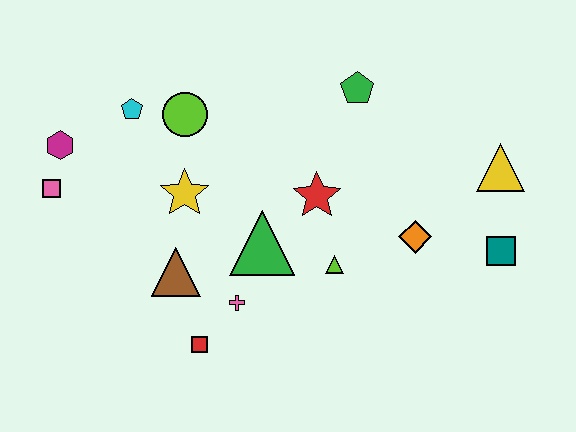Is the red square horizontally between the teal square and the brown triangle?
Yes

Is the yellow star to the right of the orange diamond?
No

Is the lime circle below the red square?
No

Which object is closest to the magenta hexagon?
The pink square is closest to the magenta hexagon.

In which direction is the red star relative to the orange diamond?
The red star is to the left of the orange diamond.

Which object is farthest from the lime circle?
The teal square is farthest from the lime circle.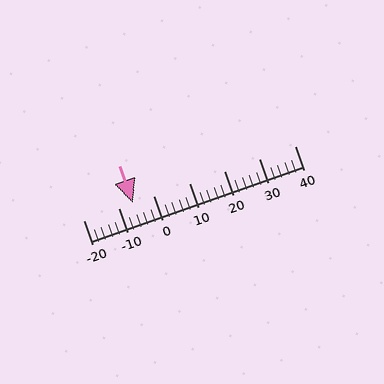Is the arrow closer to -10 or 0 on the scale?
The arrow is closer to -10.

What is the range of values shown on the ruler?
The ruler shows values from -20 to 40.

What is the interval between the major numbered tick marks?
The major tick marks are spaced 10 units apart.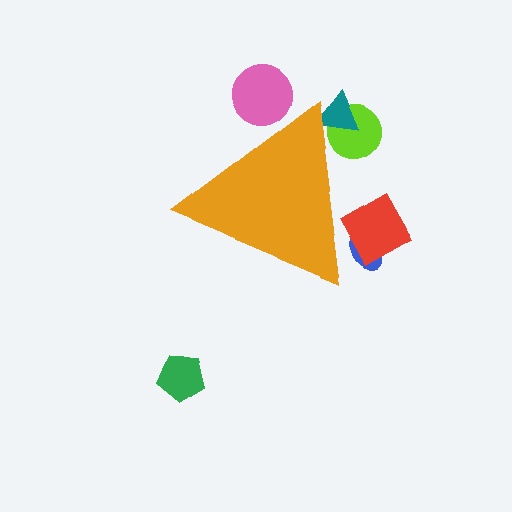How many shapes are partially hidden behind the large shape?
5 shapes are partially hidden.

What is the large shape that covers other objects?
An orange triangle.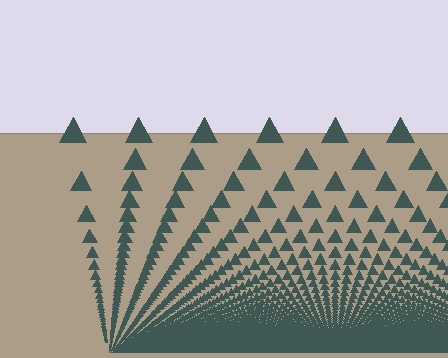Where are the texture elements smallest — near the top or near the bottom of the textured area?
Near the bottom.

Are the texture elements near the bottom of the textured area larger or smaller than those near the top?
Smaller. The gradient is inverted — elements near the bottom are smaller and denser.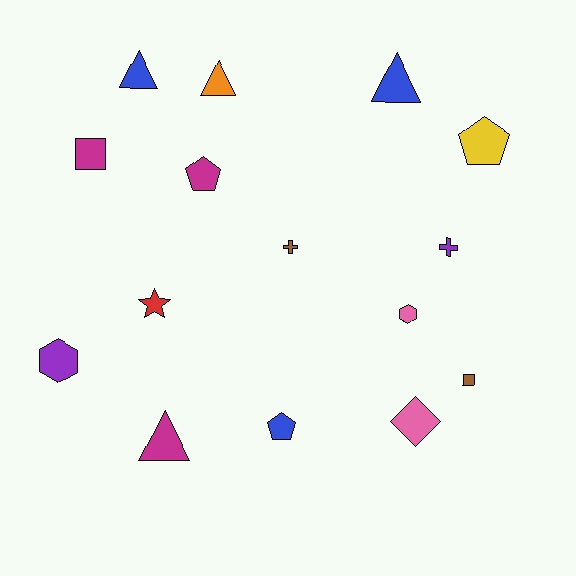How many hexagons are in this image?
There are 2 hexagons.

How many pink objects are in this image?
There are 2 pink objects.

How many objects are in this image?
There are 15 objects.